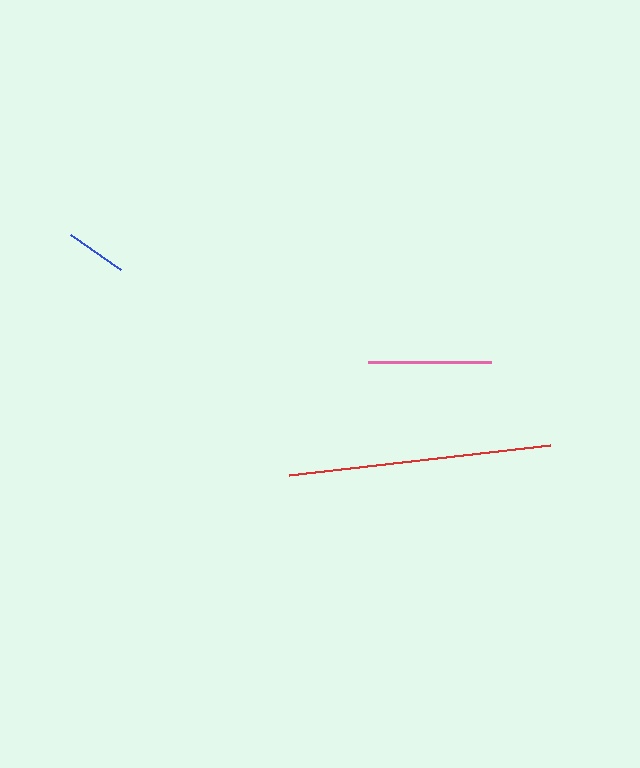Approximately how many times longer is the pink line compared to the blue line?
The pink line is approximately 2.0 times the length of the blue line.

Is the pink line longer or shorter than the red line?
The red line is longer than the pink line.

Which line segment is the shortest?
The blue line is the shortest at approximately 61 pixels.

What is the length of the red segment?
The red segment is approximately 263 pixels long.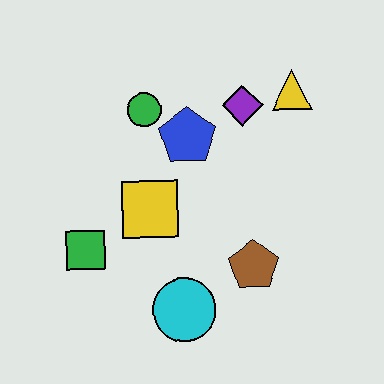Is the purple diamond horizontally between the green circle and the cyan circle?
No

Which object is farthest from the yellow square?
The yellow triangle is farthest from the yellow square.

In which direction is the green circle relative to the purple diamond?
The green circle is to the left of the purple diamond.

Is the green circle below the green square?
No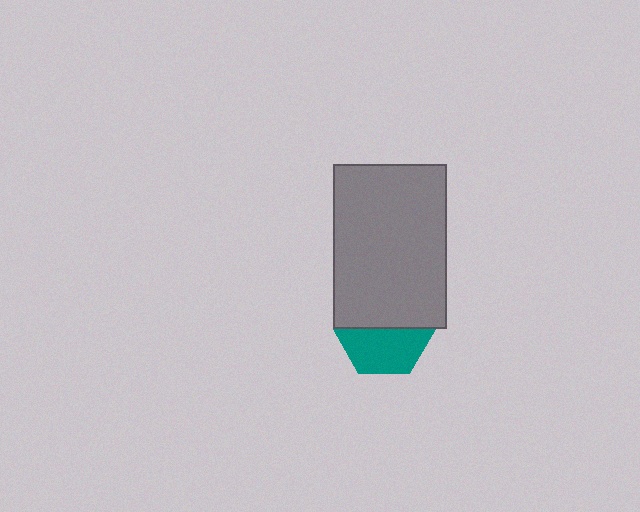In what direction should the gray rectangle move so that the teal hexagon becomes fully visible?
The gray rectangle should move up. That is the shortest direction to clear the overlap and leave the teal hexagon fully visible.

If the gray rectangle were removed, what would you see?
You would see the complete teal hexagon.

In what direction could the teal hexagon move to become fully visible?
The teal hexagon could move down. That would shift it out from behind the gray rectangle entirely.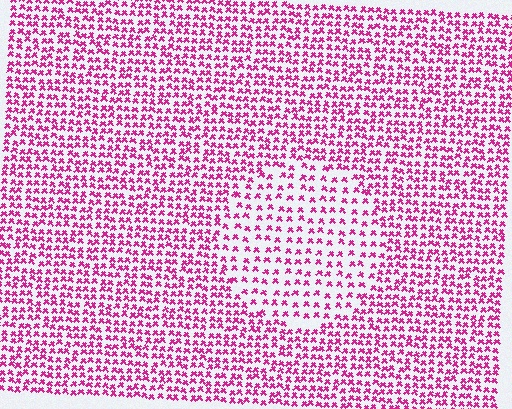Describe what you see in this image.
The image contains small magenta elements arranged at two different densities. A circle-shaped region is visible where the elements are less densely packed than the surrounding area.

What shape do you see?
I see a circle.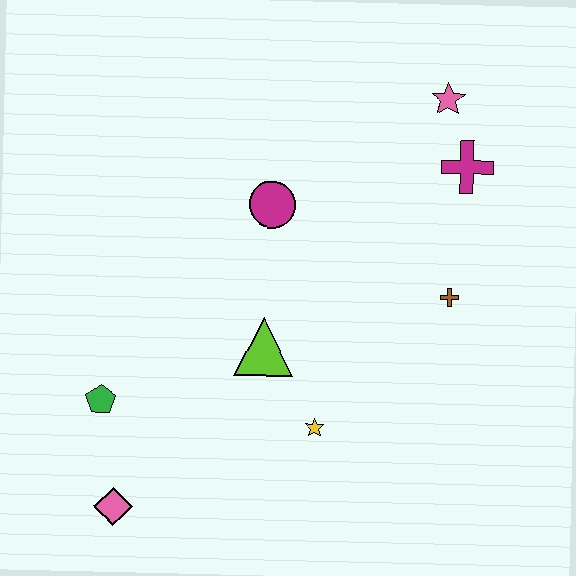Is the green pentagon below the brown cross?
Yes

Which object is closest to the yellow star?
The lime triangle is closest to the yellow star.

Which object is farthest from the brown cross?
The pink diamond is farthest from the brown cross.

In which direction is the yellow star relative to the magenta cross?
The yellow star is below the magenta cross.